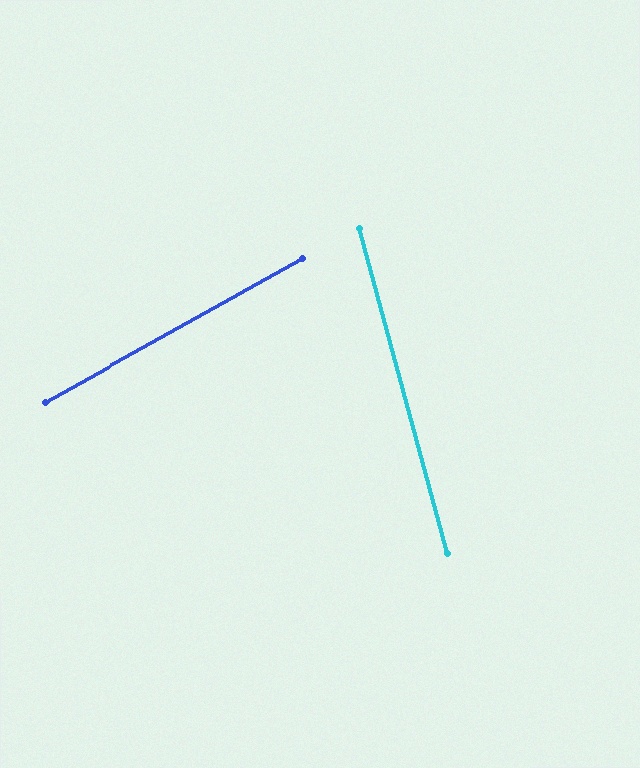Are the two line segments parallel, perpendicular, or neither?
Neither parallel nor perpendicular — they differ by about 76°.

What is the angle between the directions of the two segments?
Approximately 76 degrees.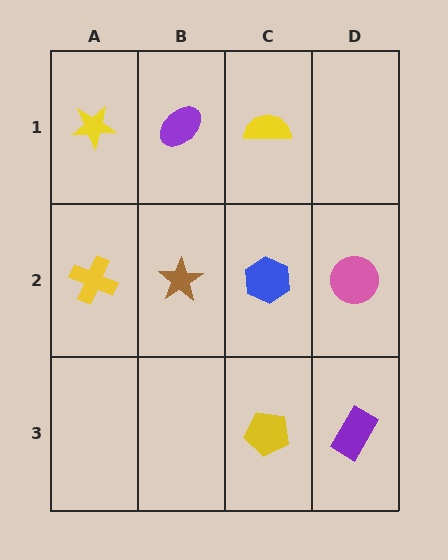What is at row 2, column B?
A brown star.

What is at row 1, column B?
A purple ellipse.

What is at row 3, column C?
A yellow pentagon.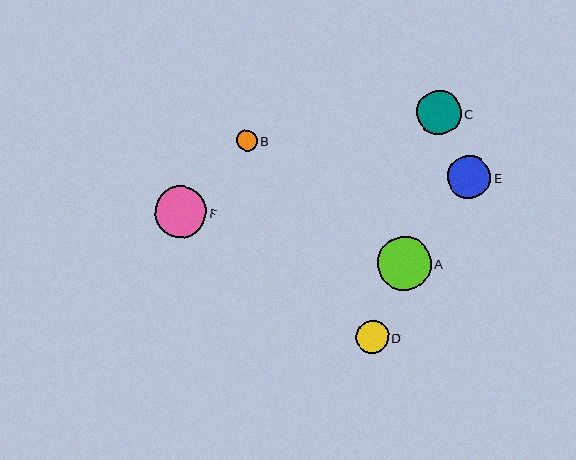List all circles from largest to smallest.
From largest to smallest: A, F, C, E, D, B.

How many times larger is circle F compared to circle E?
Circle F is approximately 1.2 times the size of circle E.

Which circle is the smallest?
Circle B is the smallest with a size of approximately 21 pixels.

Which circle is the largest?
Circle A is the largest with a size of approximately 54 pixels.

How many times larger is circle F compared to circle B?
Circle F is approximately 2.5 times the size of circle B.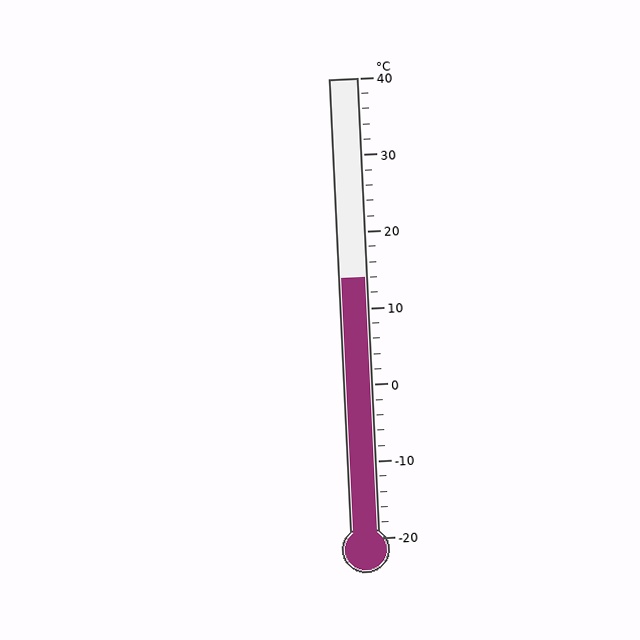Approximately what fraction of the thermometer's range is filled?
The thermometer is filled to approximately 55% of its range.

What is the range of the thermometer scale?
The thermometer scale ranges from -20°C to 40°C.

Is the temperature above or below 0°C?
The temperature is above 0°C.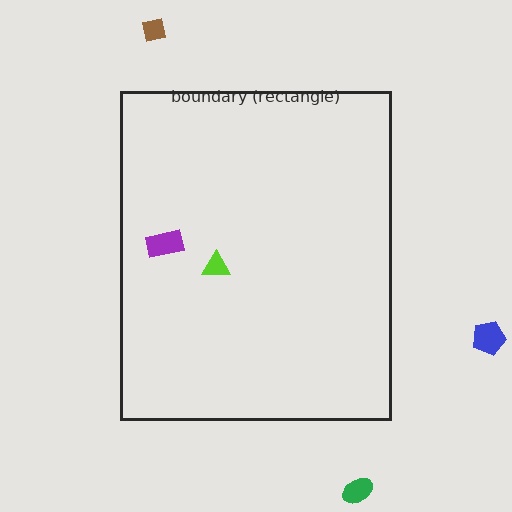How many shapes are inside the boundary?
2 inside, 3 outside.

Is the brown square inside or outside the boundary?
Outside.